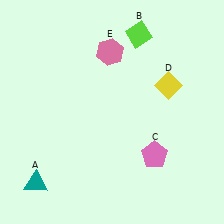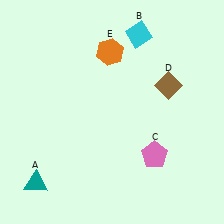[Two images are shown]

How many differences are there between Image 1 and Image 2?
There are 3 differences between the two images.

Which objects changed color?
B changed from lime to cyan. D changed from yellow to brown. E changed from pink to orange.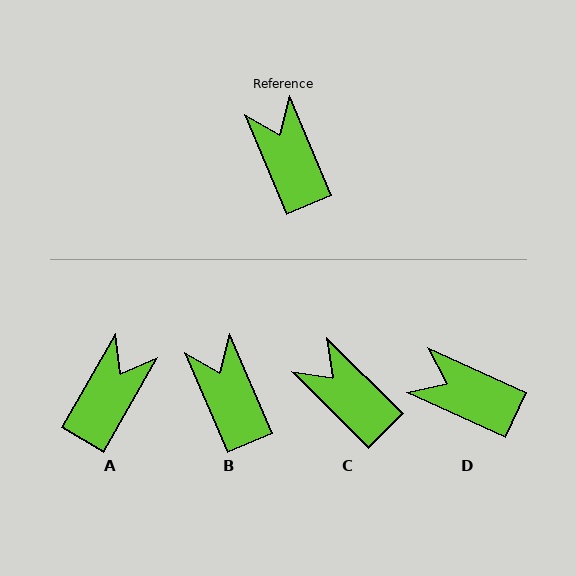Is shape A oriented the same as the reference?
No, it is off by about 53 degrees.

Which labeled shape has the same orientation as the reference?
B.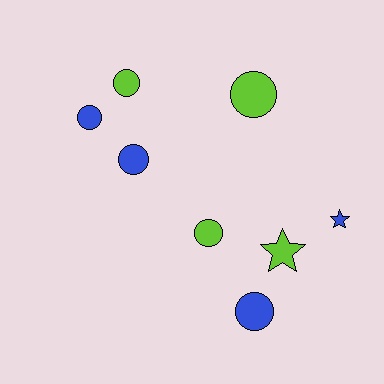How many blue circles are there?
There are 3 blue circles.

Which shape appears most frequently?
Circle, with 6 objects.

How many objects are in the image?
There are 8 objects.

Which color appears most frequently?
Blue, with 4 objects.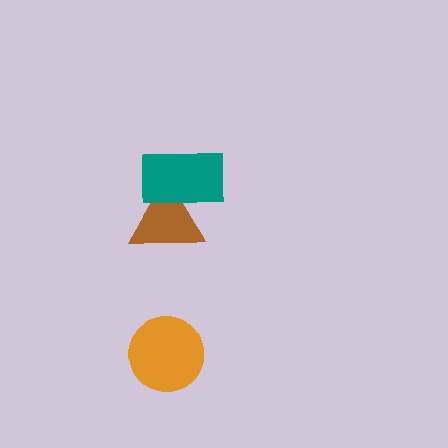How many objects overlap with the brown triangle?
1 object overlaps with the brown triangle.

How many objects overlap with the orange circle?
0 objects overlap with the orange circle.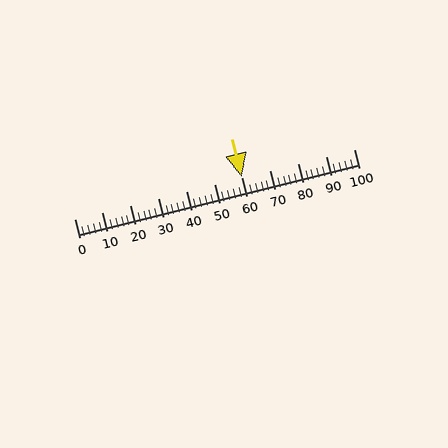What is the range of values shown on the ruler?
The ruler shows values from 0 to 100.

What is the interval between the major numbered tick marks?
The major tick marks are spaced 10 units apart.